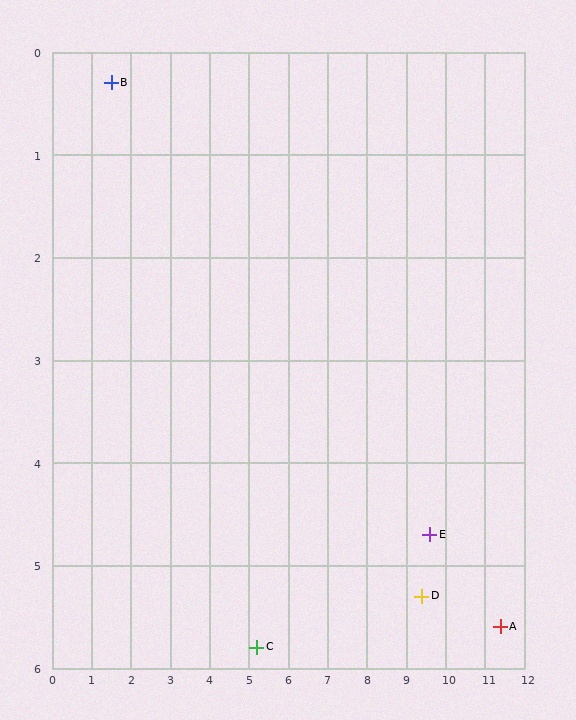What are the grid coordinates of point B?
Point B is at approximately (1.5, 0.3).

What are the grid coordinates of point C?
Point C is at approximately (5.2, 5.8).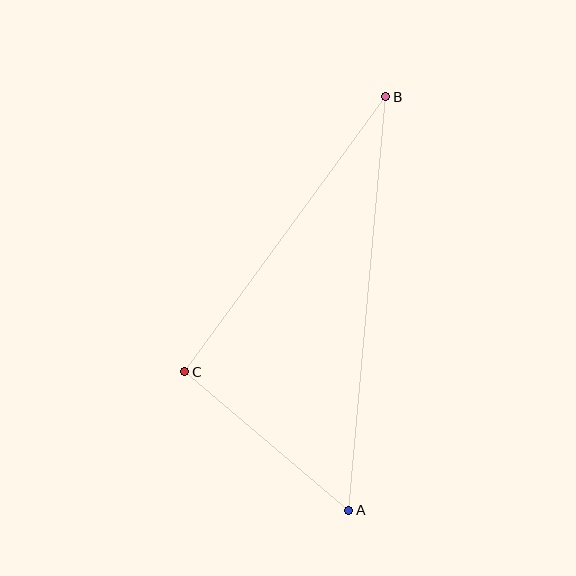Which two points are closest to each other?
Points A and C are closest to each other.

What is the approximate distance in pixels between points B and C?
The distance between B and C is approximately 341 pixels.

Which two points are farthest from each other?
Points A and B are farthest from each other.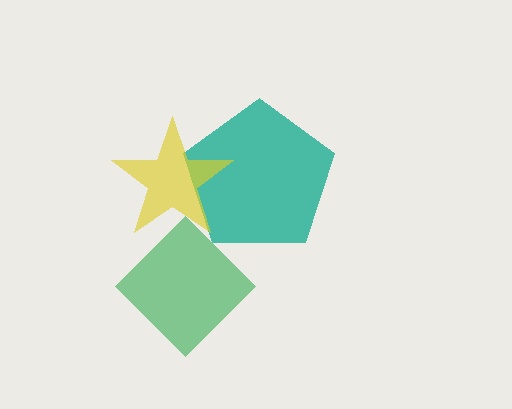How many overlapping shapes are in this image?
There are 3 overlapping shapes in the image.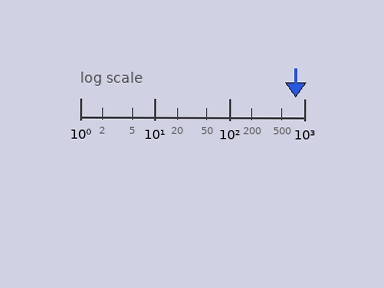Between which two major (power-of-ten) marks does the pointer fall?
The pointer is between 100 and 1000.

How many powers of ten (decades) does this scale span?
The scale spans 3 decades, from 1 to 1000.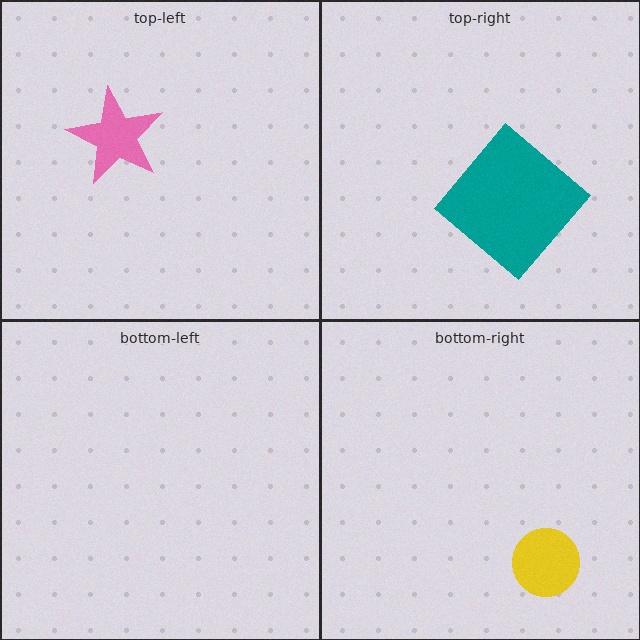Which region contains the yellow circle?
The bottom-right region.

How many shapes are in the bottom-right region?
1.